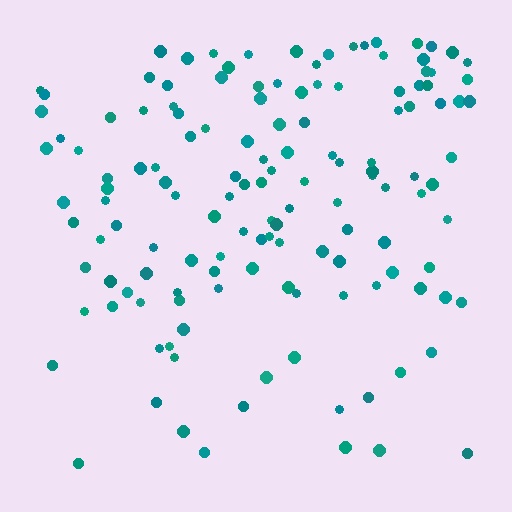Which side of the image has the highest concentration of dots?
The top.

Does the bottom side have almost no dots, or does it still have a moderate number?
Still a moderate number, just noticeably fewer than the top.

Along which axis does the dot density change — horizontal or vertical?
Vertical.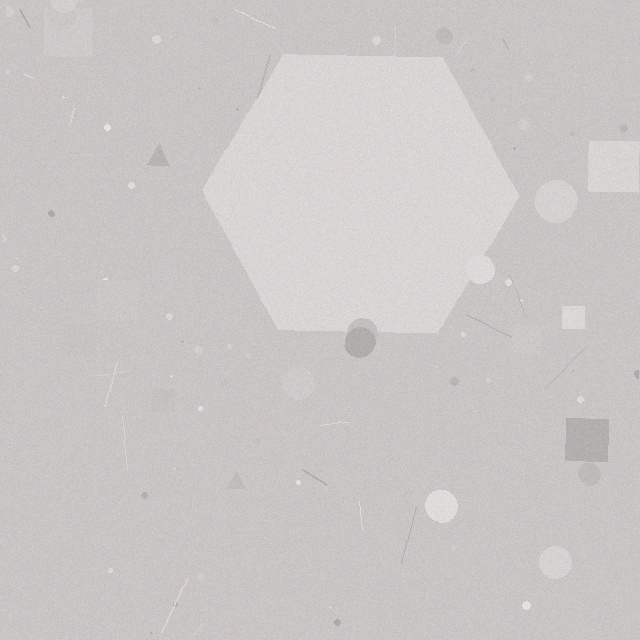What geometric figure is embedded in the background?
A hexagon is embedded in the background.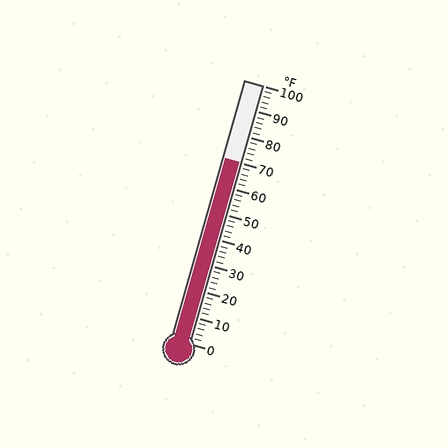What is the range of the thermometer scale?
The thermometer scale ranges from 0°F to 100°F.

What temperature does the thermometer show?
The thermometer shows approximately 70°F.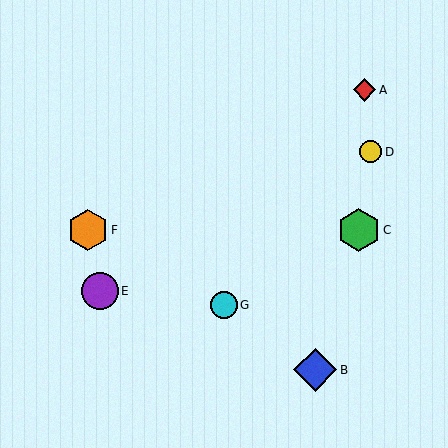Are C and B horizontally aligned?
No, C is at y≈230 and B is at y≈370.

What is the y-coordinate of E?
Object E is at y≈291.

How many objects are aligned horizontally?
2 objects (C, F) are aligned horizontally.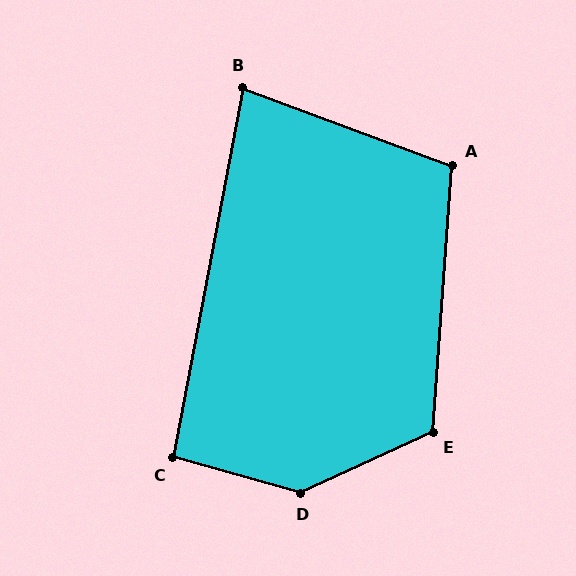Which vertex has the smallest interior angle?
B, at approximately 80 degrees.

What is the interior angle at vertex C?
Approximately 95 degrees (approximately right).